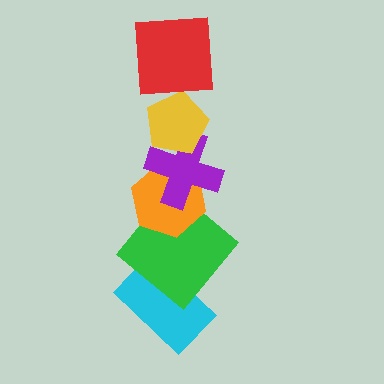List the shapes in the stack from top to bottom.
From top to bottom: the red square, the yellow pentagon, the purple cross, the orange hexagon, the green diamond, the cyan rectangle.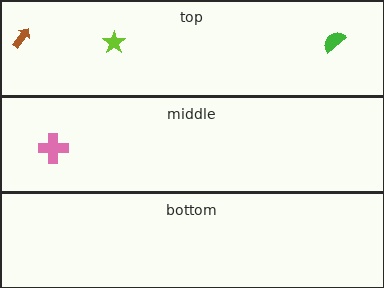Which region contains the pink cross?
The middle region.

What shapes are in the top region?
The lime star, the green semicircle, the brown arrow.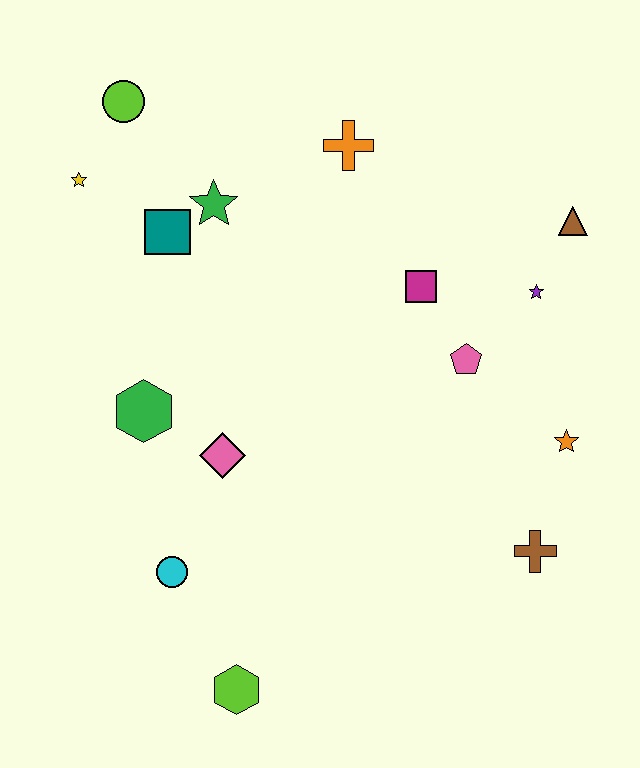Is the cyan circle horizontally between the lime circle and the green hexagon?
No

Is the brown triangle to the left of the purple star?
No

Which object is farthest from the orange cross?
The lime hexagon is farthest from the orange cross.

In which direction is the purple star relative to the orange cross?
The purple star is to the right of the orange cross.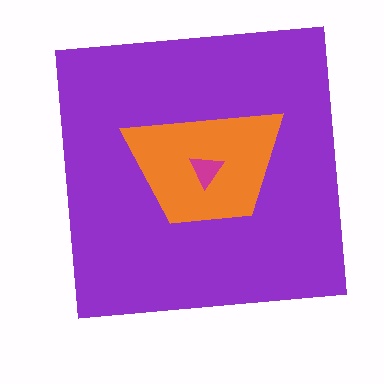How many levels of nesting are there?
3.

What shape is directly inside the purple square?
The orange trapezoid.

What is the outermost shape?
The purple square.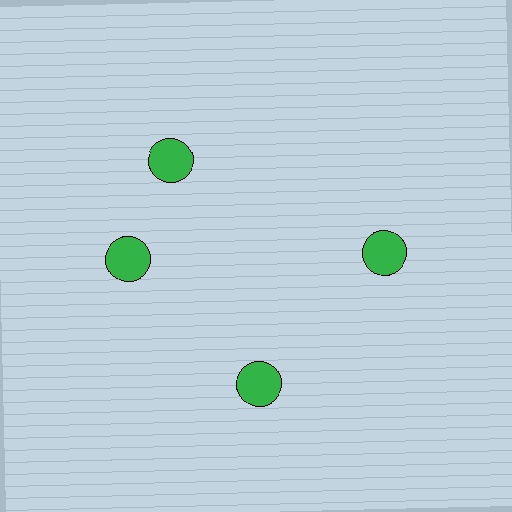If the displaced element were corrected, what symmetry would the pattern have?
It would have 4-fold rotational symmetry — the pattern would map onto itself every 90 degrees.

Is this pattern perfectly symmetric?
No. The 4 green circles are arranged in a ring, but one element near the 12 o'clock position is rotated out of alignment along the ring, breaking the 4-fold rotational symmetry.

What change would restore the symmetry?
The symmetry would be restored by rotating it back into even spacing with its neighbors so that all 4 circles sit at equal angles and equal distance from the center.